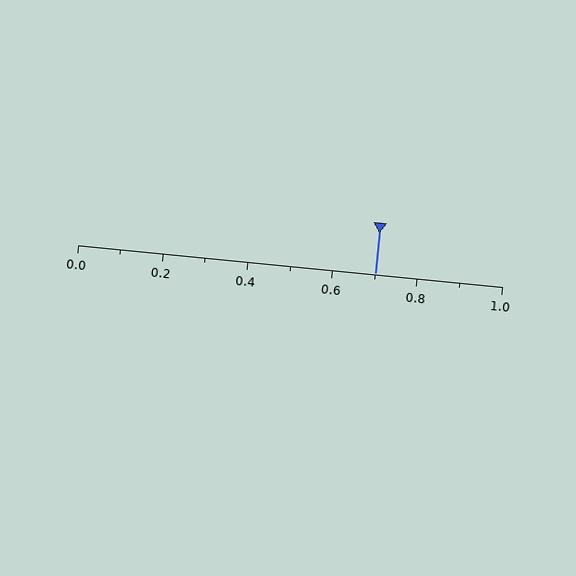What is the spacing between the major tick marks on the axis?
The major ticks are spaced 0.2 apart.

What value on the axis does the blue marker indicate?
The marker indicates approximately 0.7.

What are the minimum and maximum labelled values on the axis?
The axis runs from 0.0 to 1.0.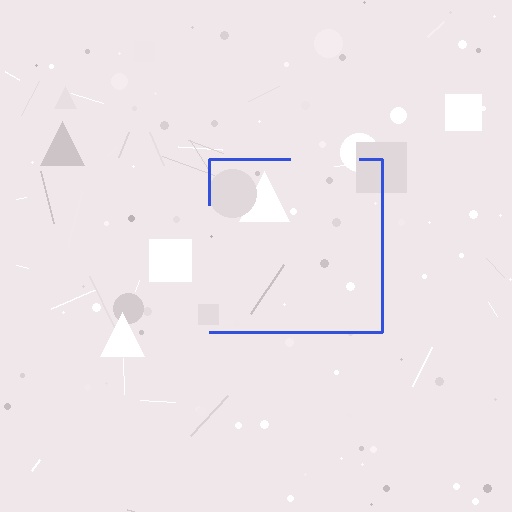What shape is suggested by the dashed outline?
The dashed outline suggests a square.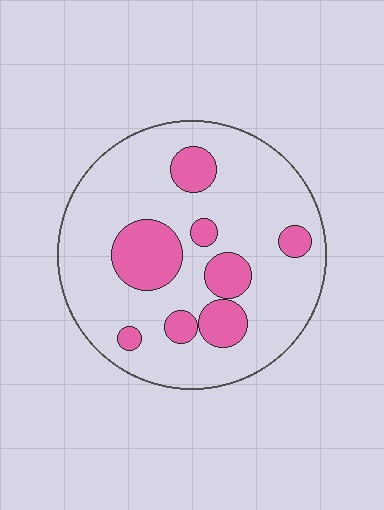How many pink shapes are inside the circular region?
8.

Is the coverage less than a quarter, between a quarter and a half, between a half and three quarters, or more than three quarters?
Less than a quarter.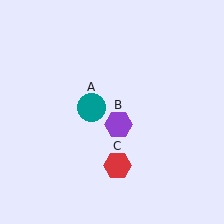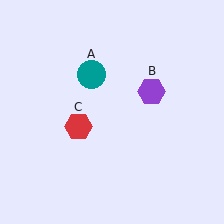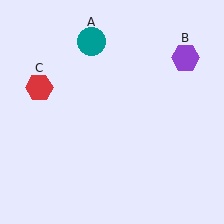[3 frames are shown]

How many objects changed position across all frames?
3 objects changed position: teal circle (object A), purple hexagon (object B), red hexagon (object C).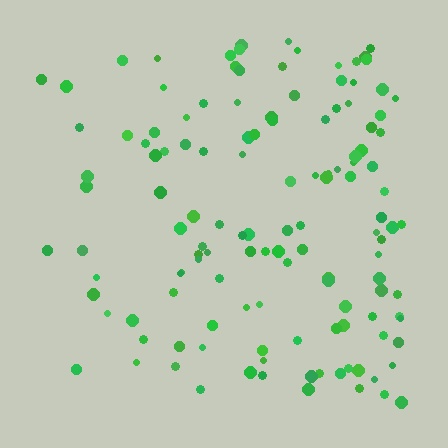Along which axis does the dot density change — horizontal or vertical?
Horizontal.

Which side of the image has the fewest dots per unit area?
The left.